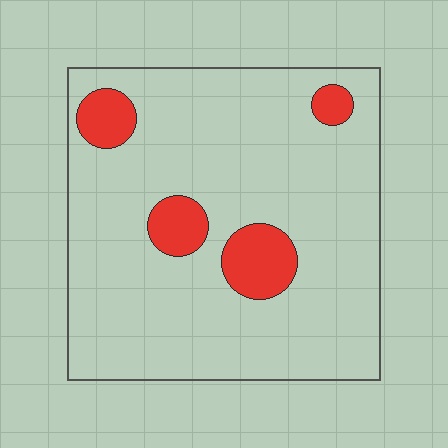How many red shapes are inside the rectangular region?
4.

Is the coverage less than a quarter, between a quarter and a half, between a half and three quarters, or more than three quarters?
Less than a quarter.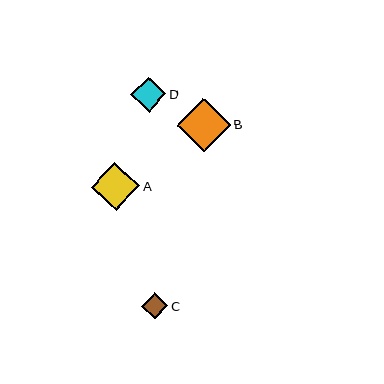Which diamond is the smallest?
Diamond C is the smallest with a size of approximately 26 pixels.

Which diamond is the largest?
Diamond B is the largest with a size of approximately 54 pixels.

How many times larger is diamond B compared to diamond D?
Diamond B is approximately 1.5 times the size of diamond D.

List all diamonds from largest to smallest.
From largest to smallest: B, A, D, C.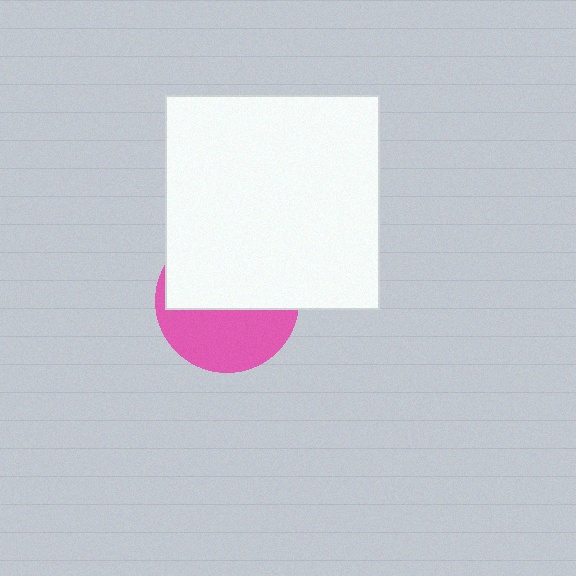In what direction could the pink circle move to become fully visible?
The pink circle could move down. That would shift it out from behind the white square entirely.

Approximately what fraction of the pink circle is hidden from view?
Roughly 55% of the pink circle is hidden behind the white square.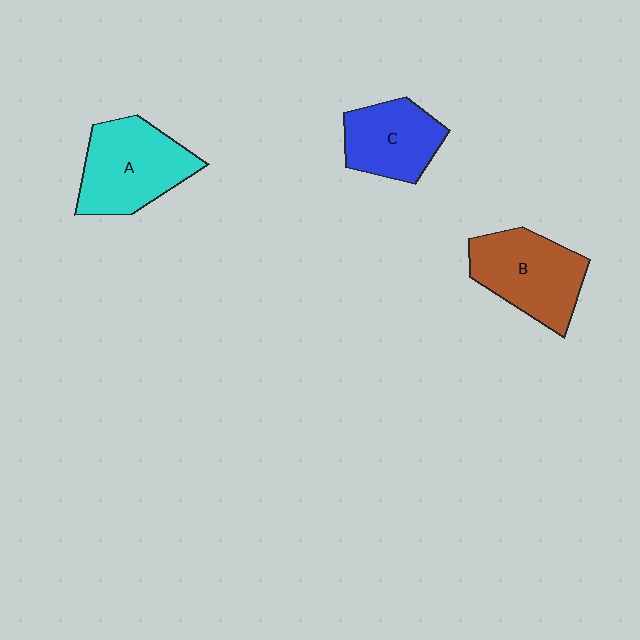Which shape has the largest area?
Shape A (cyan).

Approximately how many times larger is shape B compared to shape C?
Approximately 1.3 times.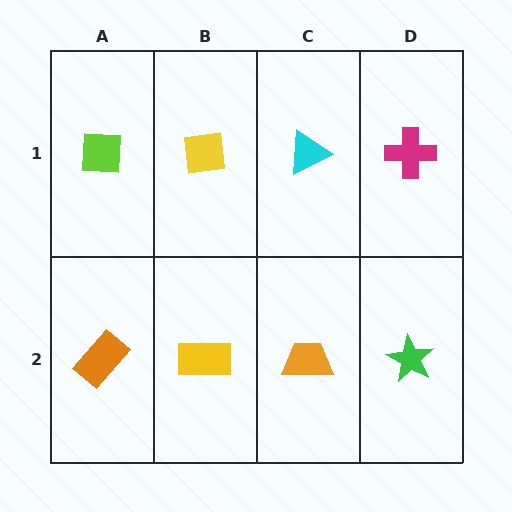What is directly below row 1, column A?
An orange rectangle.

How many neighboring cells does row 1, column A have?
2.